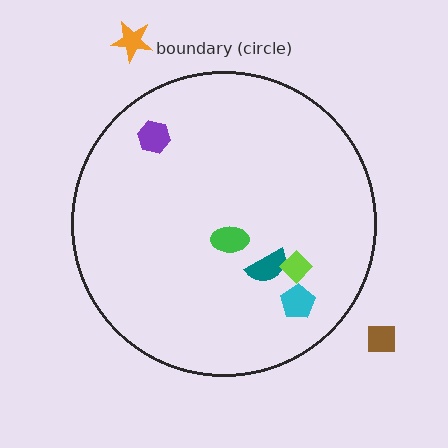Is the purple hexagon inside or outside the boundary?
Inside.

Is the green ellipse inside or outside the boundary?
Inside.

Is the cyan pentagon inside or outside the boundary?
Inside.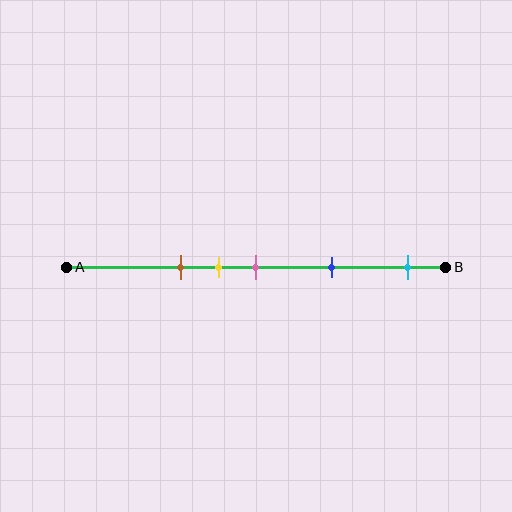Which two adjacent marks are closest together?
The yellow and pink marks are the closest adjacent pair.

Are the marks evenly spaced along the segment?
No, the marks are not evenly spaced.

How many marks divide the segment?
There are 5 marks dividing the segment.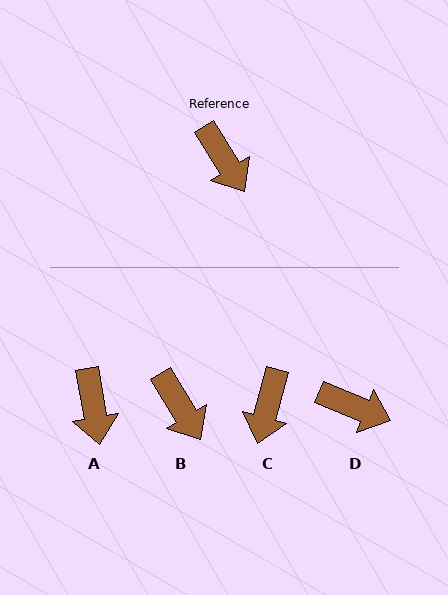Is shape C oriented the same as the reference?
No, it is off by about 46 degrees.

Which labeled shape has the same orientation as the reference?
B.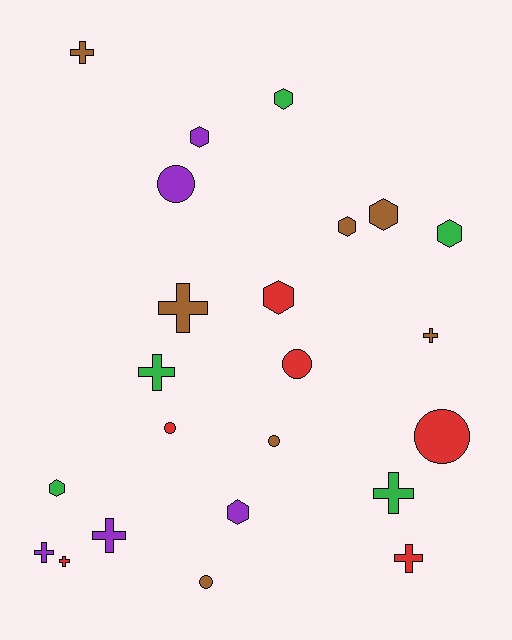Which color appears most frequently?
Brown, with 7 objects.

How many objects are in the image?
There are 23 objects.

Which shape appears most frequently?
Cross, with 9 objects.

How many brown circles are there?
There are 2 brown circles.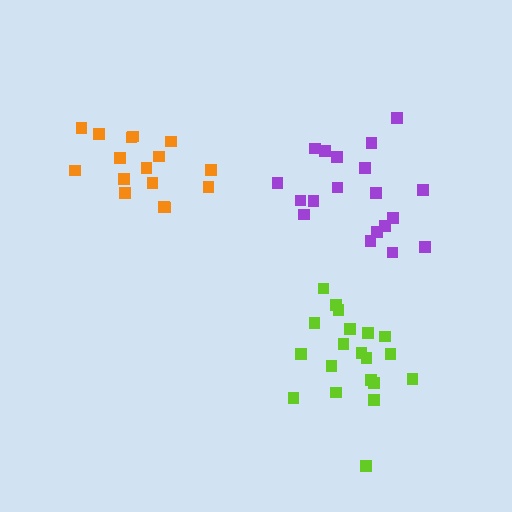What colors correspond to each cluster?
The clusters are colored: orange, lime, purple.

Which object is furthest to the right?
The purple cluster is rightmost.